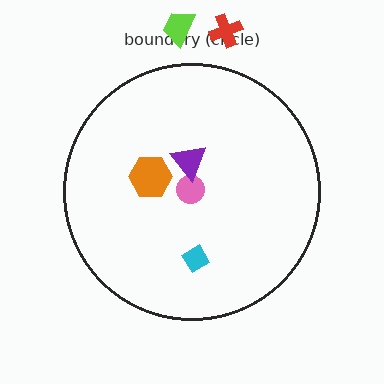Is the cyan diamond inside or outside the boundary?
Inside.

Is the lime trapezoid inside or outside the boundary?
Outside.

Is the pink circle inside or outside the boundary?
Inside.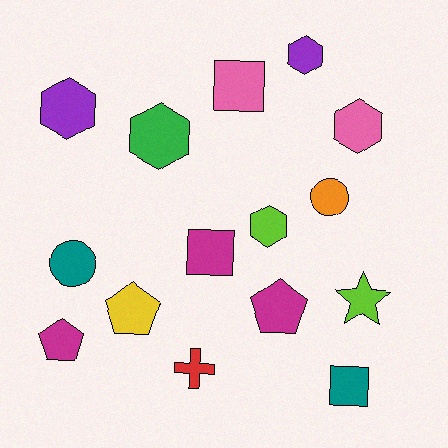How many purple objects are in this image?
There are 2 purple objects.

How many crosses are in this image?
There is 1 cross.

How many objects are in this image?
There are 15 objects.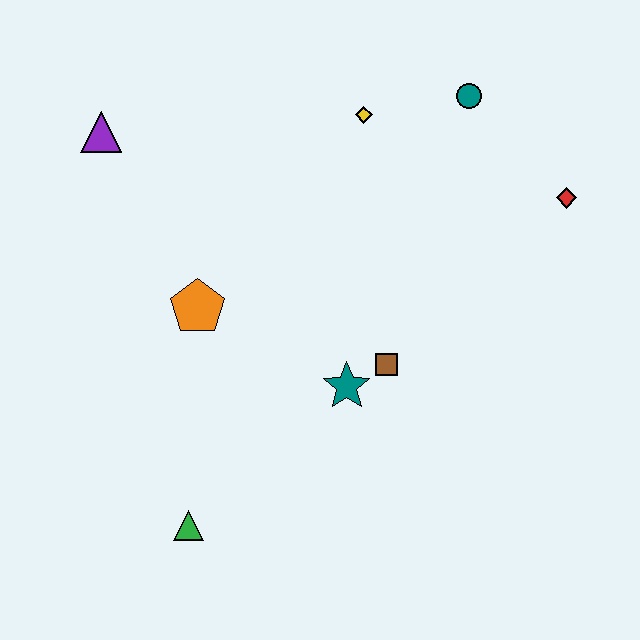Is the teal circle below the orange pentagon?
No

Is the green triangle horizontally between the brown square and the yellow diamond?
No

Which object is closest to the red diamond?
The teal circle is closest to the red diamond.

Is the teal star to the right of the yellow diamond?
No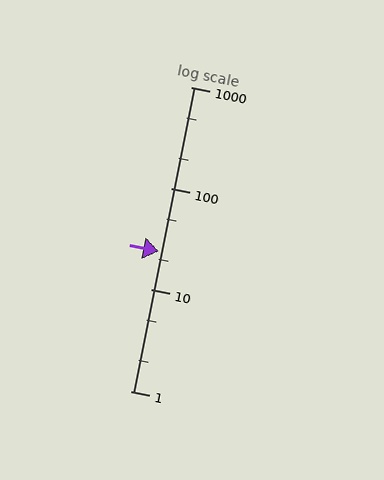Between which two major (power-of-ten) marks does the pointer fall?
The pointer is between 10 and 100.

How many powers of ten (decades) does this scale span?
The scale spans 3 decades, from 1 to 1000.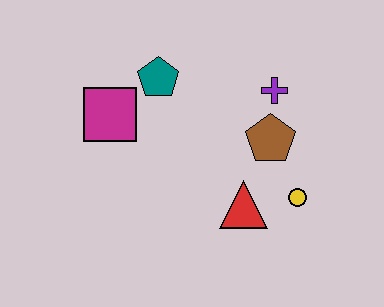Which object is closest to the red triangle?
The yellow circle is closest to the red triangle.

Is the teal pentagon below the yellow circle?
No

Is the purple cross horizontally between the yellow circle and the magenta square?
Yes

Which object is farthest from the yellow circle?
The magenta square is farthest from the yellow circle.